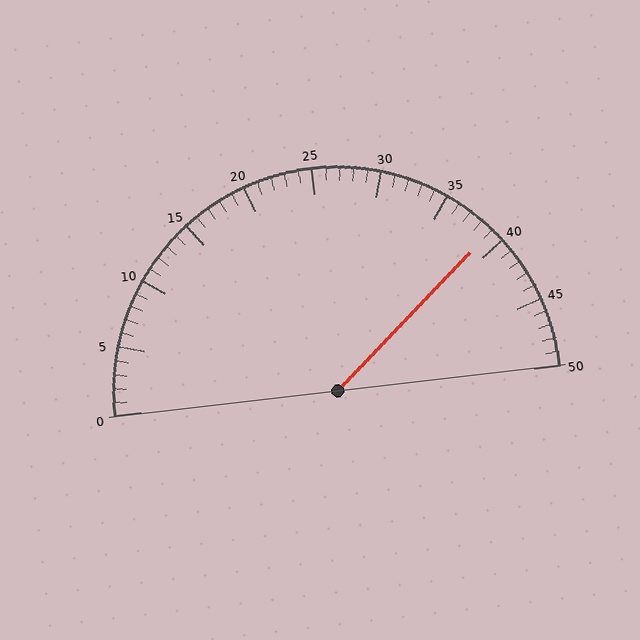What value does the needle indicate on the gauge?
The needle indicates approximately 39.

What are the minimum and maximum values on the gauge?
The gauge ranges from 0 to 50.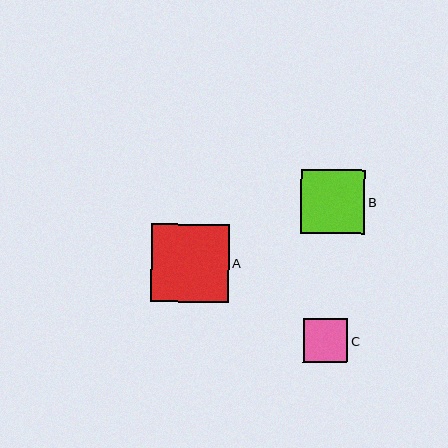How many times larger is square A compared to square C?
Square A is approximately 1.8 times the size of square C.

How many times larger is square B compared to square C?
Square B is approximately 1.5 times the size of square C.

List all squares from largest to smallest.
From largest to smallest: A, B, C.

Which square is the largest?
Square A is the largest with a size of approximately 78 pixels.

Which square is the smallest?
Square C is the smallest with a size of approximately 44 pixels.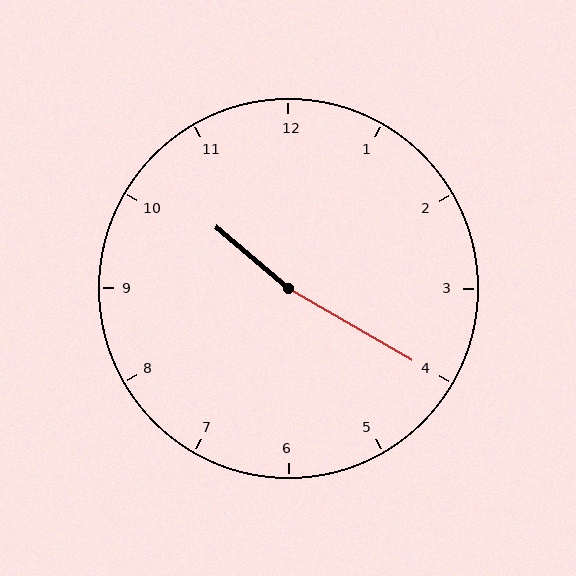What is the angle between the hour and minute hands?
Approximately 170 degrees.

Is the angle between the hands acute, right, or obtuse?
It is obtuse.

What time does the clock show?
10:20.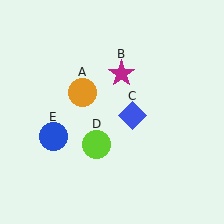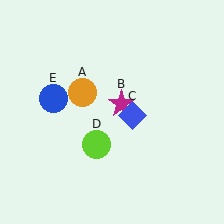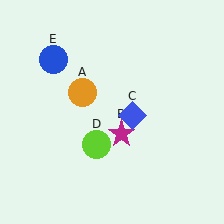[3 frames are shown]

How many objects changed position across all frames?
2 objects changed position: magenta star (object B), blue circle (object E).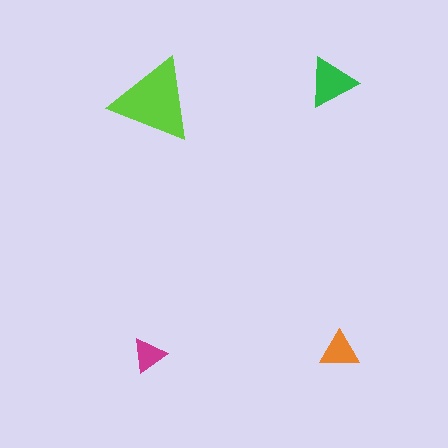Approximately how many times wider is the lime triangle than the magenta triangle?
About 2.5 times wider.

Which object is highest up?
The green triangle is topmost.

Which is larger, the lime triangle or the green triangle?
The lime one.